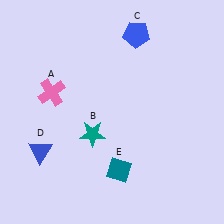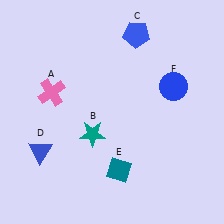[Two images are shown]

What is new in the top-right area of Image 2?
A blue circle (F) was added in the top-right area of Image 2.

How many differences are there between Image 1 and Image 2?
There is 1 difference between the two images.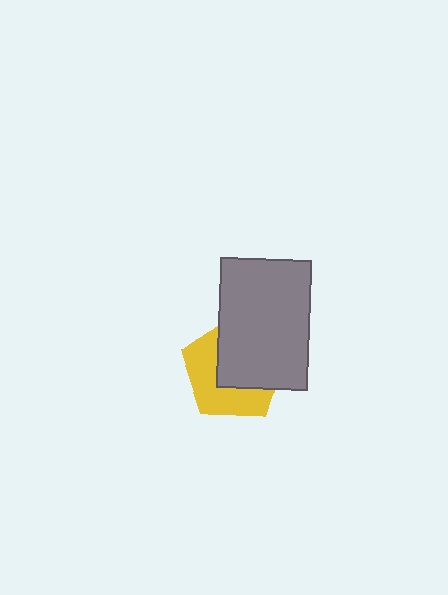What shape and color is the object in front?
The object in front is a gray rectangle.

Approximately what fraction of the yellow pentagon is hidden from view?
Roughly 52% of the yellow pentagon is hidden behind the gray rectangle.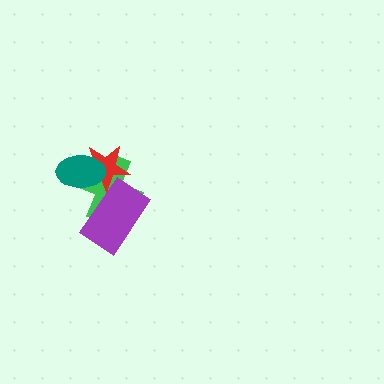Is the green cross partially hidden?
Yes, it is partially covered by another shape.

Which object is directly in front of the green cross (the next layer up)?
The red star is directly in front of the green cross.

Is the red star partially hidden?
Yes, it is partially covered by another shape.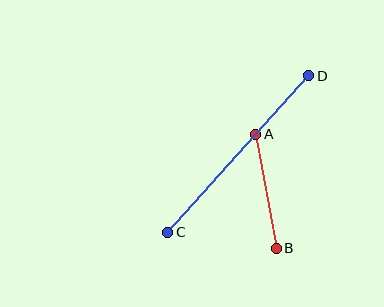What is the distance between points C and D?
The distance is approximately 211 pixels.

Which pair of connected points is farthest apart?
Points C and D are farthest apart.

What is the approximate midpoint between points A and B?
The midpoint is at approximately (266, 191) pixels.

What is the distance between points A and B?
The distance is approximately 116 pixels.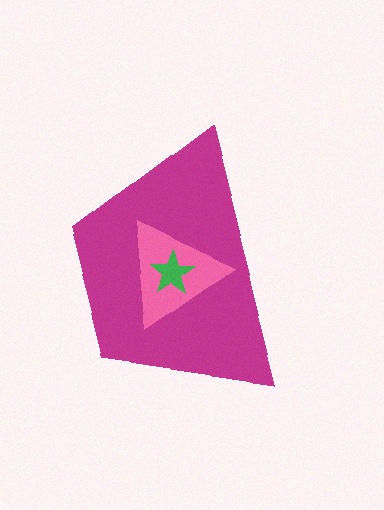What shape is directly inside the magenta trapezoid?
The pink triangle.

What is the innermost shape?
The green star.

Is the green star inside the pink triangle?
Yes.